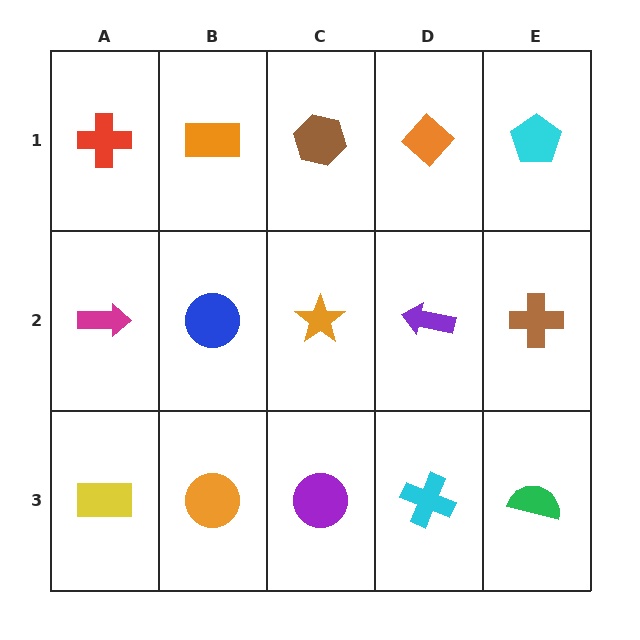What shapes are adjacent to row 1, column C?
An orange star (row 2, column C), an orange rectangle (row 1, column B), an orange diamond (row 1, column D).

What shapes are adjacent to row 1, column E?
A brown cross (row 2, column E), an orange diamond (row 1, column D).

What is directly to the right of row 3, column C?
A cyan cross.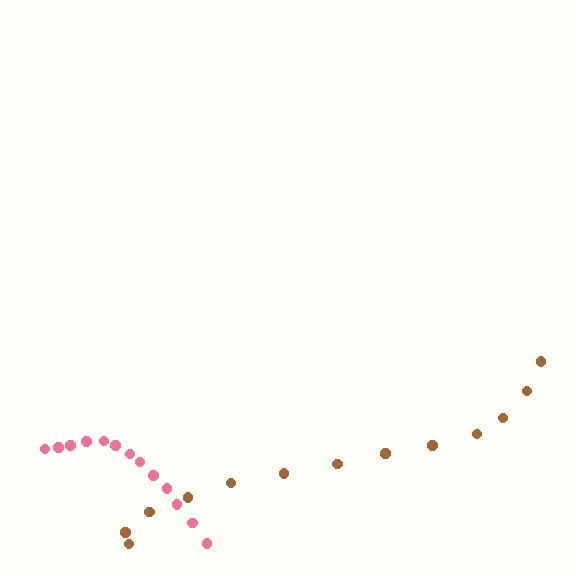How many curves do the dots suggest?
There are 2 distinct paths.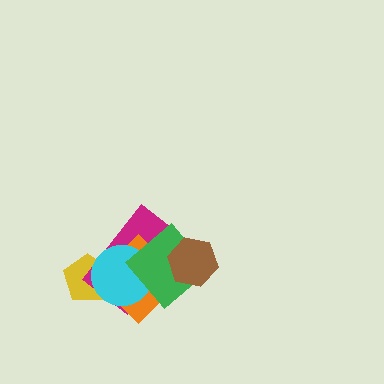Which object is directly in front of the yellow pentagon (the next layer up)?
The magenta rectangle is directly in front of the yellow pentagon.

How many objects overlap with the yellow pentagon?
3 objects overlap with the yellow pentagon.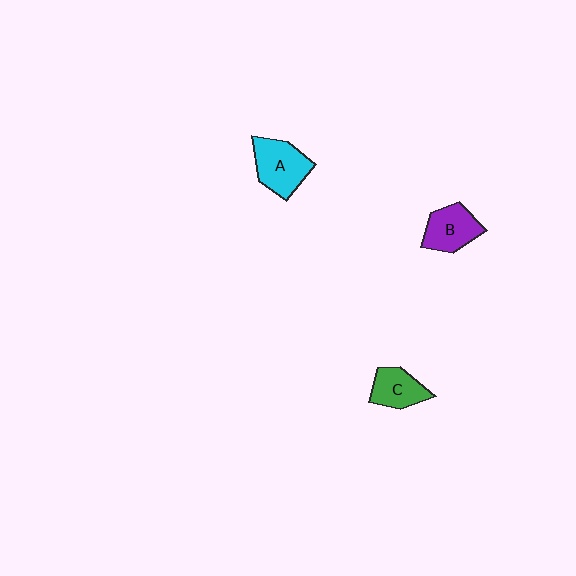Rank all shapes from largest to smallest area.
From largest to smallest: A (cyan), B (purple), C (green).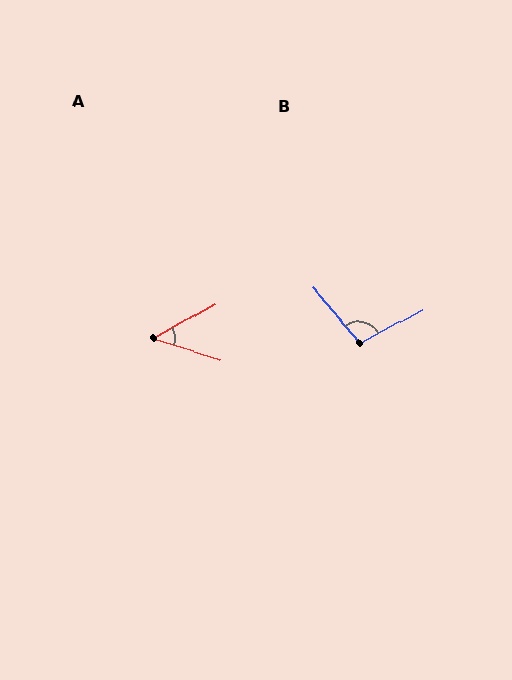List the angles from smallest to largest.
A (47°), B (102°).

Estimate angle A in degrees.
Approximately 47 degrees.